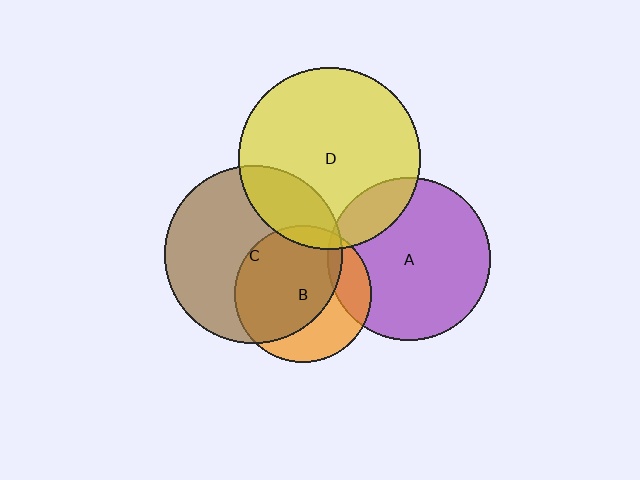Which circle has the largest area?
Circle D (yellow).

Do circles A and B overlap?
Yes.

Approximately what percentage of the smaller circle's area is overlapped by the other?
Approximately 20%.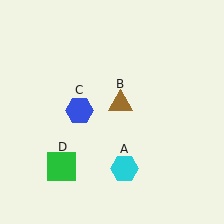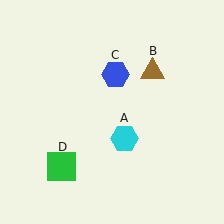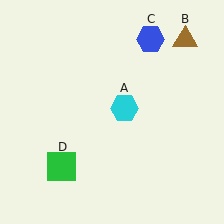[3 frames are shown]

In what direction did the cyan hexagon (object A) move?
The cyan hexagon (object A) moved up.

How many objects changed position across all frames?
3 objects changed position: cyan hexagon (object A), brown triangle (object B), blue hexagon (object C).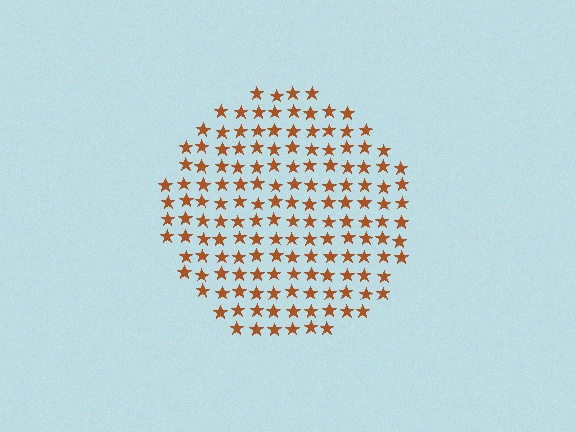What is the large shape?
The large shape is a circle.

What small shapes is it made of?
It is made of small stars.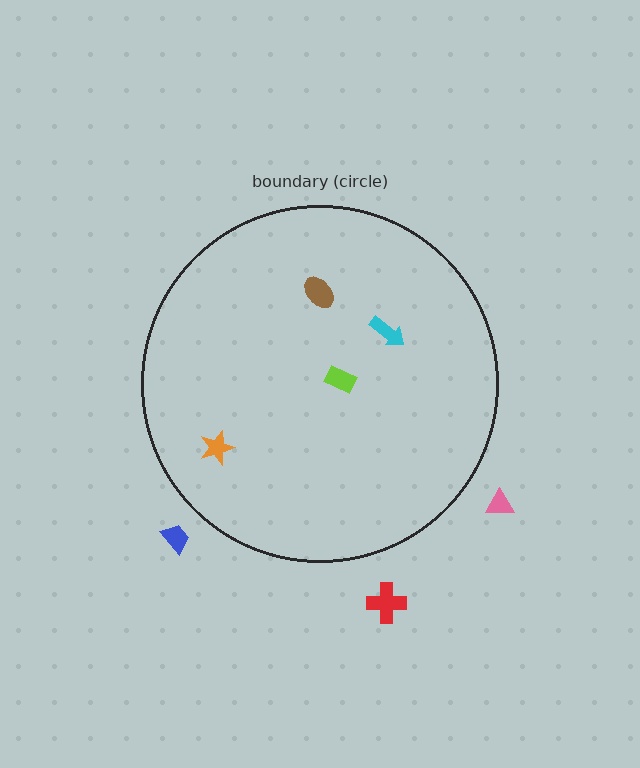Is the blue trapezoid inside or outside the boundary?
Outside.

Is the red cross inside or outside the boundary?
Outside.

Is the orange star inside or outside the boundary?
Inside.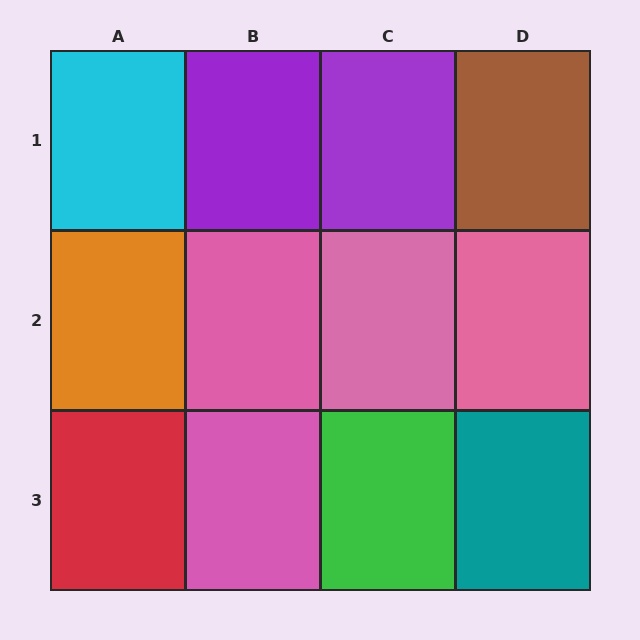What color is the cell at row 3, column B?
Pink.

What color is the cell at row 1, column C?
Purple.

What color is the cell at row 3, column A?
Red.